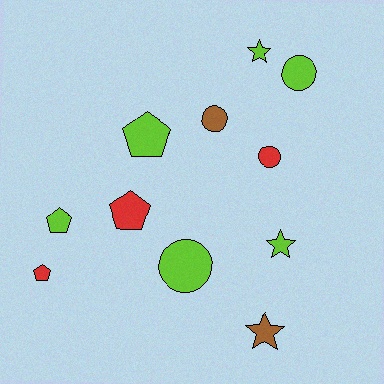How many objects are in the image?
There are 11 objects.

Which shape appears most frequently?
Pentagon, with 4 objects.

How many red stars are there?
There are no red stars.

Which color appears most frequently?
Lime, with 6 objects.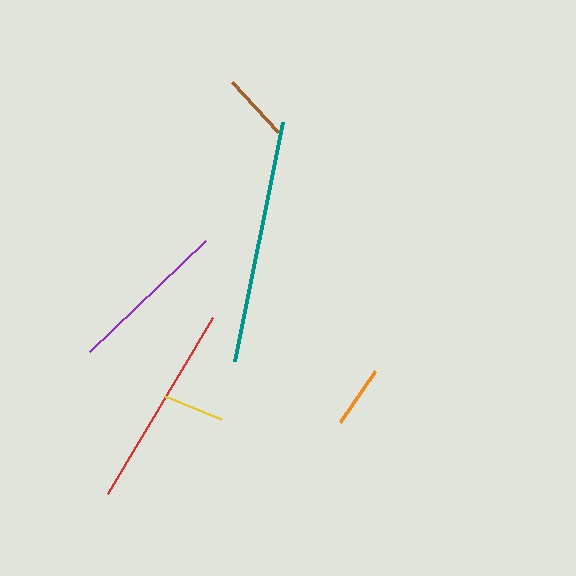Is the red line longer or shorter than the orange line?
The red line is longer than the orange line.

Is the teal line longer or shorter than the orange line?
The teal line is longer than the orange line.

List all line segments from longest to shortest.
From longest to shortest: teal, red, purple, brown, orange, yellow.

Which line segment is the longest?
The teal line is the longest at approximately 244 pixels.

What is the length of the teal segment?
The teal segment is approximately 244 pixels long.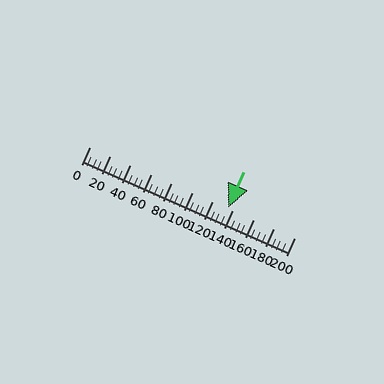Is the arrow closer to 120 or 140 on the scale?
The arrow is closer to 140.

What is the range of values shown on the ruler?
The ruler shows values from 0 to 200.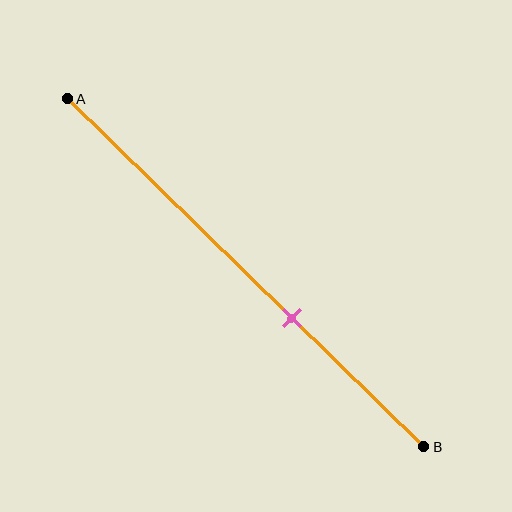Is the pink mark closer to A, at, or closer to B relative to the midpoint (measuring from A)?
The pink mark is closer to point B than the midpoint of segment AB.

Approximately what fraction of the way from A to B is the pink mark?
The pink mark is approximately 65% of the way from A to B.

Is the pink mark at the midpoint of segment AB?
No, the mark is at about 65% from A, not at the 50% midpoint.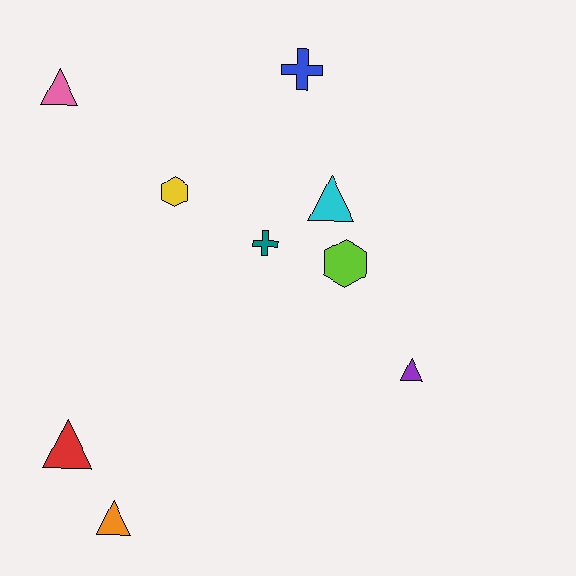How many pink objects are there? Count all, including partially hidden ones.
There is 1 pink object.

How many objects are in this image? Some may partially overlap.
There are 9 objects.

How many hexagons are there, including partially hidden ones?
There are 2 hexagons.